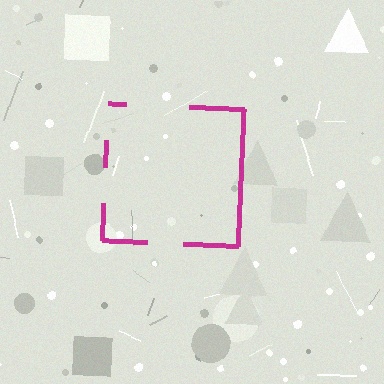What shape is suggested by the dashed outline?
The dashed outline suggests a square.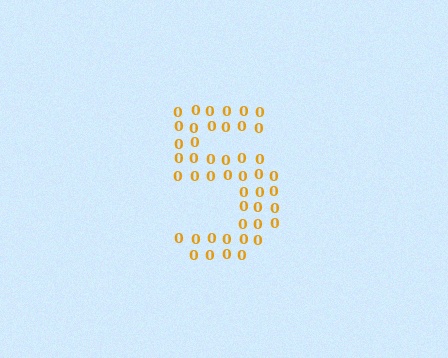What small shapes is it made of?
It is made of small digit 0's.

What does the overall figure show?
The overall figure shows the digit 5.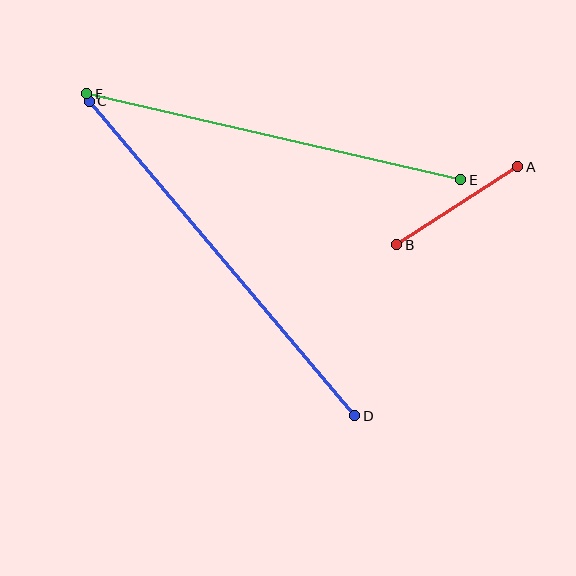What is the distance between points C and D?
The distance is approximately 412 pixels.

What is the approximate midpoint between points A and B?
The midpoint is at approximately (457, 206) pixels.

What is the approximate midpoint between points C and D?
The midpoint is at approximately (222, 258) pixels.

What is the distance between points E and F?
The distance is approximately 384 pixels.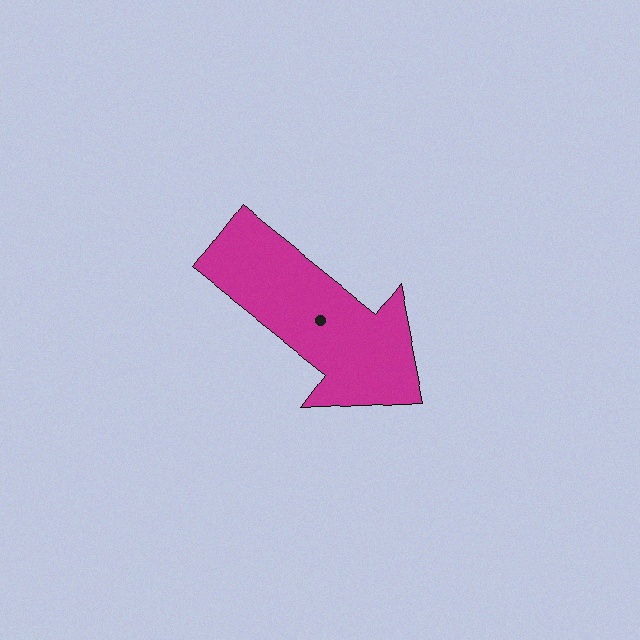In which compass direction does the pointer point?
Southeast.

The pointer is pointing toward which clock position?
Roughly 4 o'clock.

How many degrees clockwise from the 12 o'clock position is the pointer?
Approximately 128 degrees.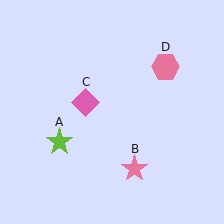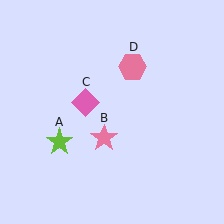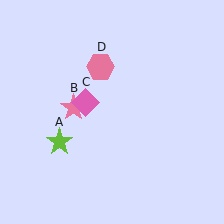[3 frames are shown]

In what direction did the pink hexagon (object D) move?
The pink hexagon (object D) moved left.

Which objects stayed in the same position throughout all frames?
Lime star (object A) and pink diamond (object C) remained stationary.